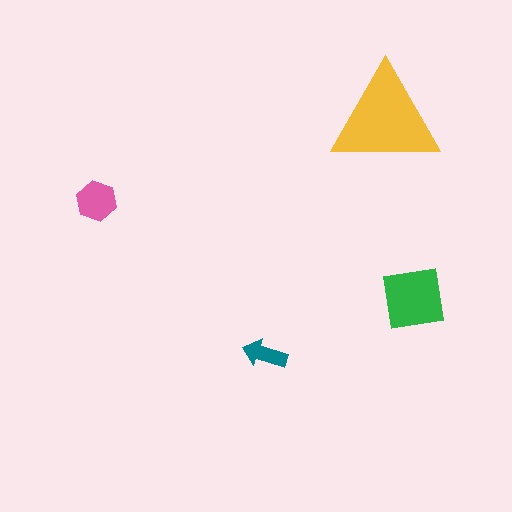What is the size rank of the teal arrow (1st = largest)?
4th.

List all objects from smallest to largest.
The teal arrow, the pink hexagon, the green square, the yellow triangle.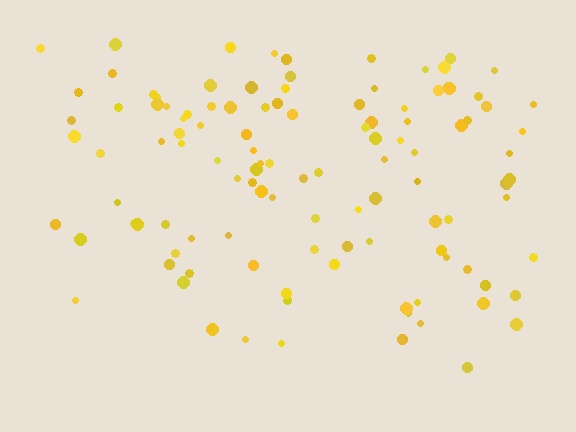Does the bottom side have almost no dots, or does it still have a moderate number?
Still a moderate number, just noticeably fewer than the top.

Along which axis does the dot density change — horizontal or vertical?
Vertical.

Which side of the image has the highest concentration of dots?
The top.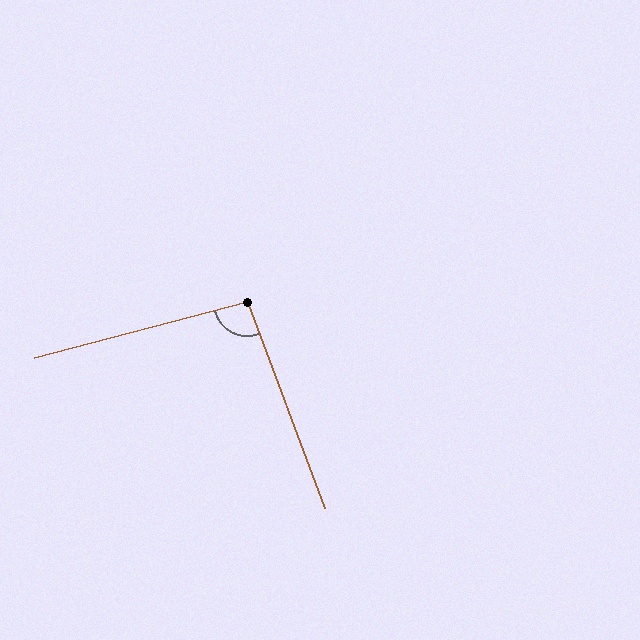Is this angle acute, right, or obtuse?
It is obtuse.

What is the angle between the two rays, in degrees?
Approximately 96 degrees.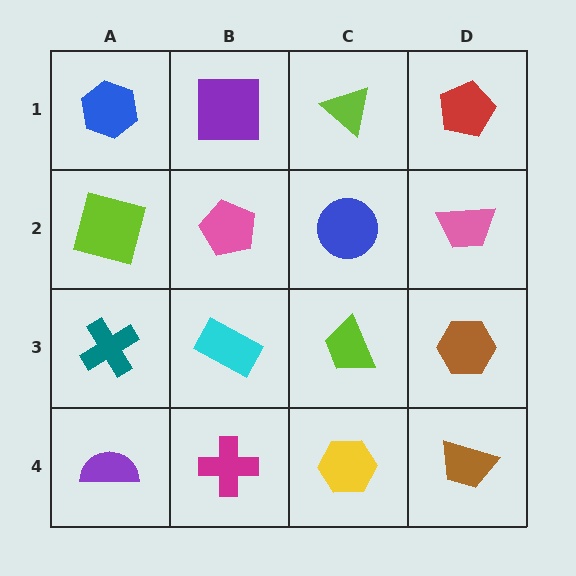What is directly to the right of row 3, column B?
A lime trapezoid.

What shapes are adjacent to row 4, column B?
A cyan rectangle (row 3, column B), a purple semicircle (row 4, column A), a yellow hexagon (row 4, column C).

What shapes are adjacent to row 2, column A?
A blue hexagon (row 1, column A), a teal cross (row 3, column A), a pink pentagon (row 2, column B).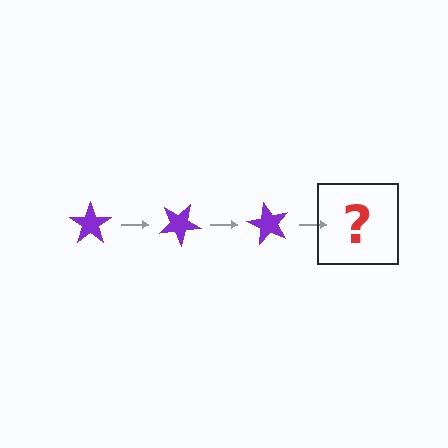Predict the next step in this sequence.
The next step is a purple star rotated 90 degrees.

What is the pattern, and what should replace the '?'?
The pattern is that the star rotates 30 degrees each step. The '?' should be a purple star rotated 90 degrees.